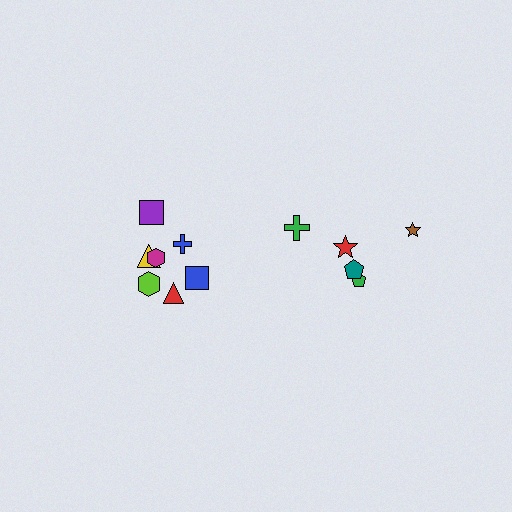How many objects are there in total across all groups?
There are 12 objects.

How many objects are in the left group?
There are 7 objects.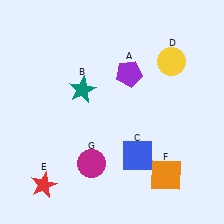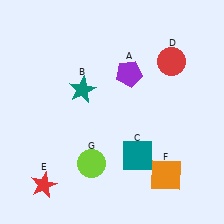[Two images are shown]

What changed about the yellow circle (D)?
In Image 1, D is yellow. In Image 2, it changed to red.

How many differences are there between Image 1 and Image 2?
There are 3 differences between the two images.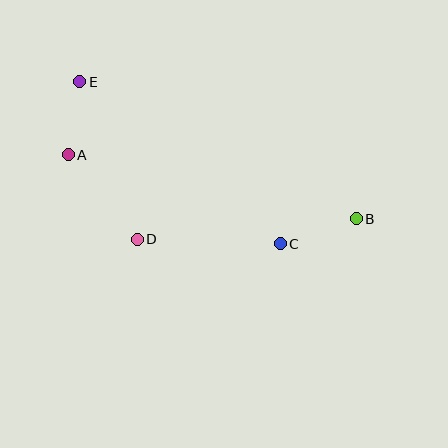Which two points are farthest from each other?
Points B and E are farthest from each other.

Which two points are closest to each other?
Points A and E are closest to each other.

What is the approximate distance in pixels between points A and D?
The distance between A and D is approximately 109 pixels.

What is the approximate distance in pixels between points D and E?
The distance between D and E is approximately 168 pixels.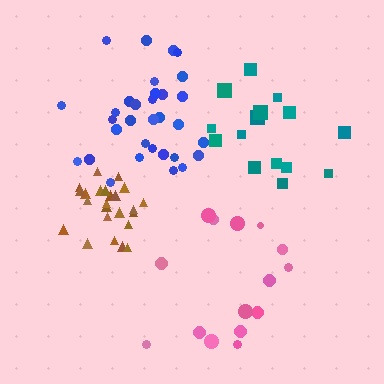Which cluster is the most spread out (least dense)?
Pink.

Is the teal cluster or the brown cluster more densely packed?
Brown.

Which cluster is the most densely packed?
Brown.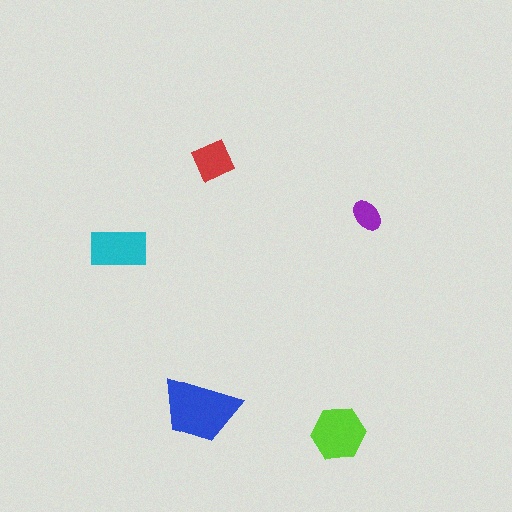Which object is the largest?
The blue trapezoid.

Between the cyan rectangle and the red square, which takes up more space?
The cyan rectangle.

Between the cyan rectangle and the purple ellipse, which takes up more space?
The cyan rectangle.